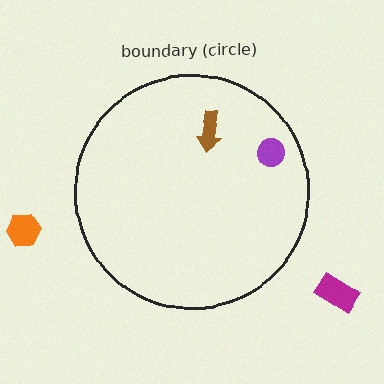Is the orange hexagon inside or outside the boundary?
Outside.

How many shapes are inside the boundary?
2 inside, 2 outside.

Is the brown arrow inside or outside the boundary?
Inside.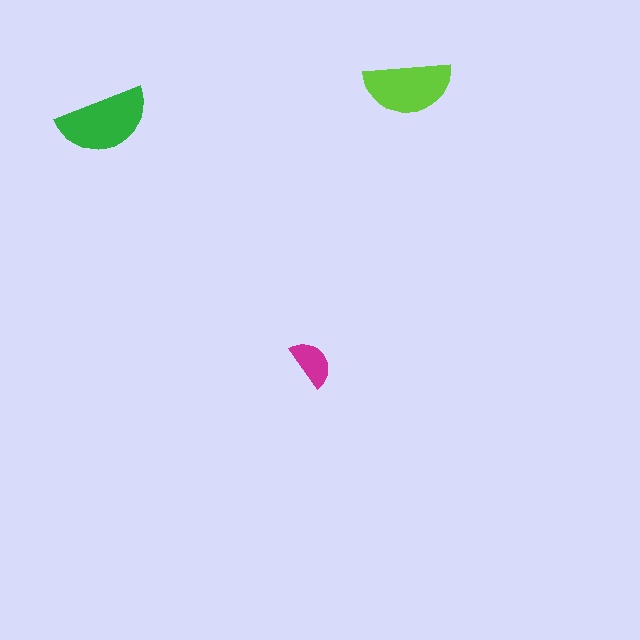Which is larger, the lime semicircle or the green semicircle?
The green one.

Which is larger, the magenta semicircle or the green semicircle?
The green one.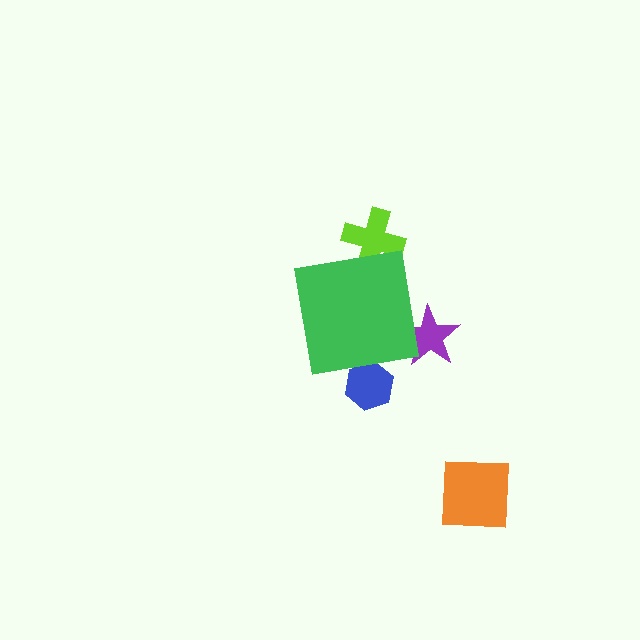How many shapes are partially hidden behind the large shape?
3 shapes are partially hidden.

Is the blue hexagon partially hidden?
Yes, the blue hexagon is partially hidden behind the green square.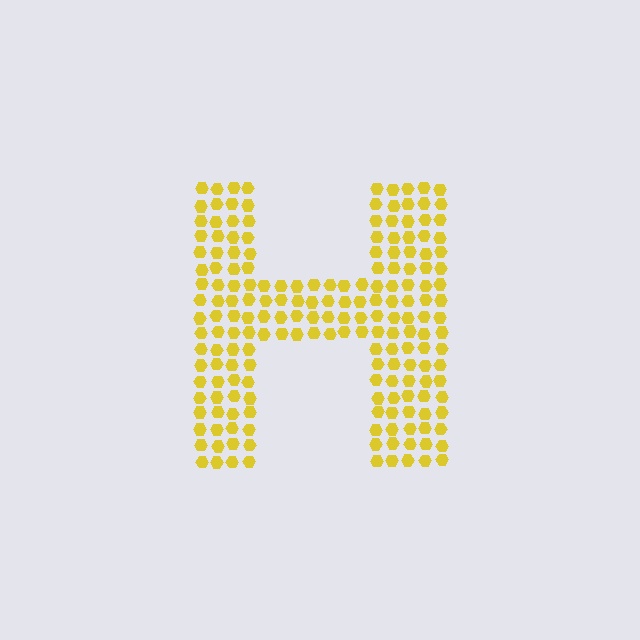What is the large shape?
The large shape is the letter H.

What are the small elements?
The small elements are hexagons.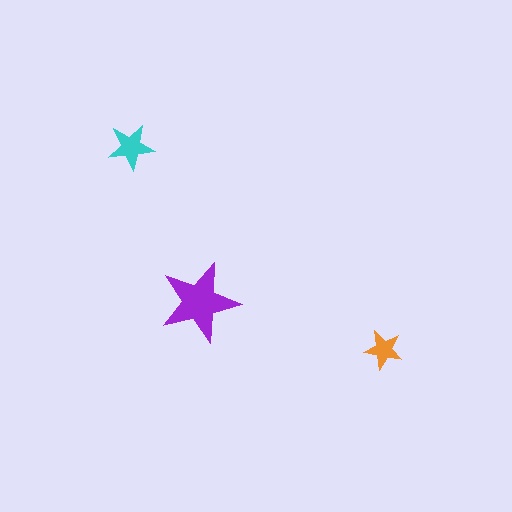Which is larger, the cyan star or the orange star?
The cyan one.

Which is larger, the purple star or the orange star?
The purple one.